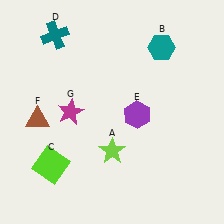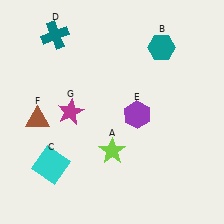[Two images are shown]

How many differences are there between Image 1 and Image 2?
There is 1 difference between the two images.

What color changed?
The square (C) changed from lime in Image 1 to cyan in Image 2.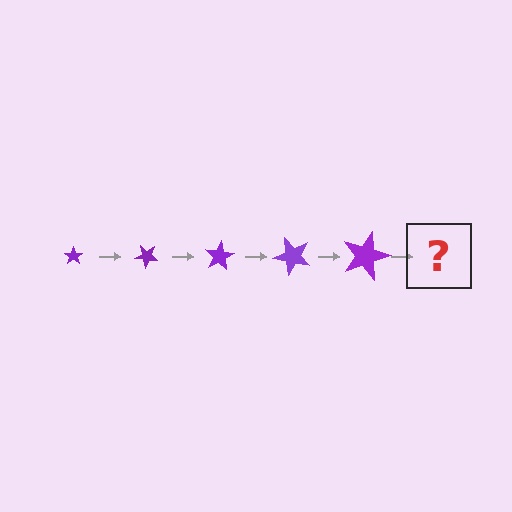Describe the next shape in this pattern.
It should be a star, larger than the previous one and rotated 200 degrees from the start.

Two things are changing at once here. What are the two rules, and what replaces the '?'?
The two rules are that the star grows larger each step and it rotates 40 degrees each step. The '?' should be a star, larger than the previous one and rotated 200 degrees from the start.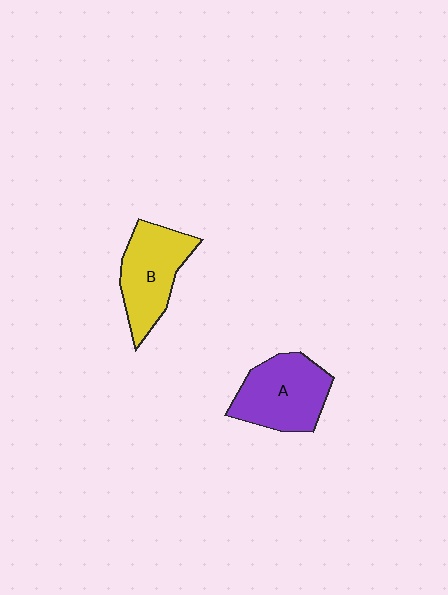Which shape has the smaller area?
Shape B (yellow).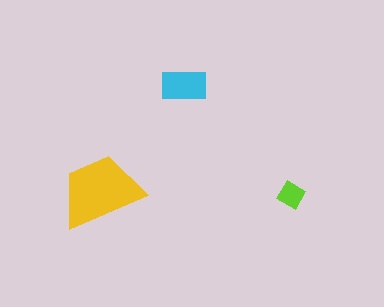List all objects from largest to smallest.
The yellow trapezoid, the cyan rectangle, the lime diamond.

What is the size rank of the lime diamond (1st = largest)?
3rd.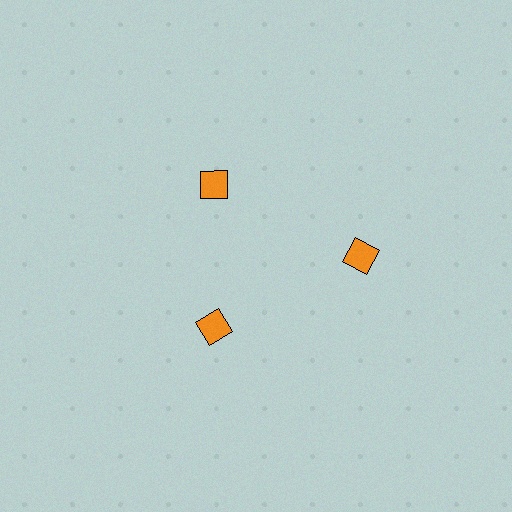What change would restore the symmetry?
The symmetry would be restored by moving it inward, back onto the ring so that all 3 diamonds sit at equal angles and equal distance from the center.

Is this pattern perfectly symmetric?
No. The 3 orange diamonds are arranged in a ring, but one element near the 3 o'clock position is pushed outward from the center, breaking the 3-fold rotational symmetry.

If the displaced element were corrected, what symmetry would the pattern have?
It would have 3-fold rotational symmetry — the pattern would map onto itself every 120 degrees.